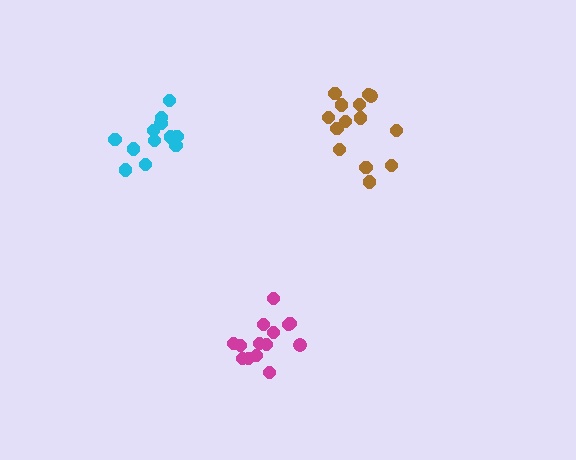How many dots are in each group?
Group 1: 12 dots, Group 2: 14 dots, Group 3: 14 dots (40 total).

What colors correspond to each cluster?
The clusters are colored: cyan, magenta, brown.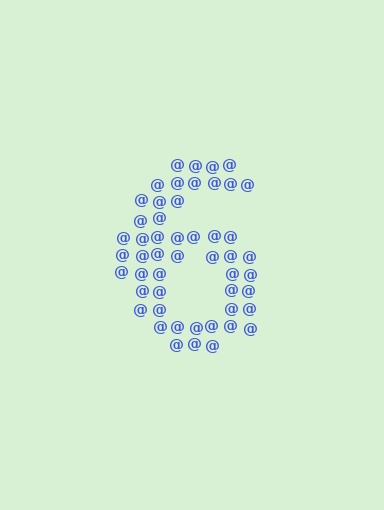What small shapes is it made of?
It is made of small at signs.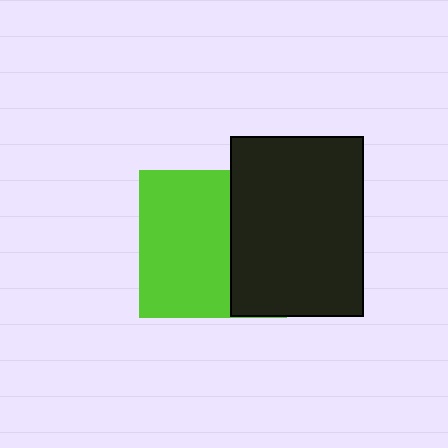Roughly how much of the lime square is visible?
About half of it is visible (roughly 61%).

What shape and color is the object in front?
The object in front is a black rectangle.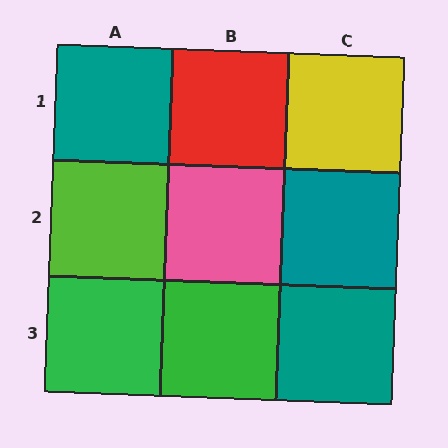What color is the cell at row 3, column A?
Green.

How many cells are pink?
1 cell is pink.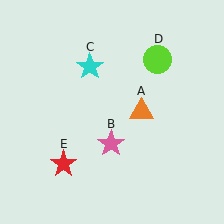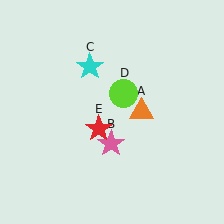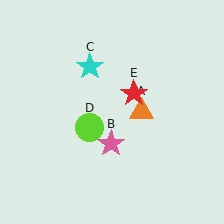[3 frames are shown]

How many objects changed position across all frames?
2 objects changed position: lime circle (object D), red star (object E).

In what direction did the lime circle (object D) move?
The lime circle (object D) moved down and to the left.